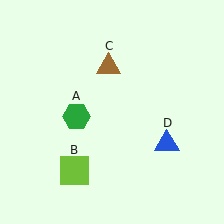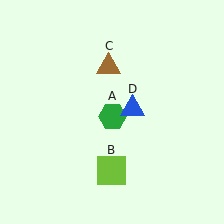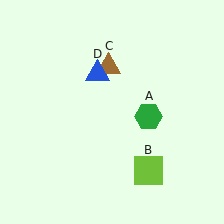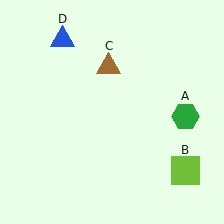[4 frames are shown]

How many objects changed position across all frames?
3 objects changed position: green hexagon (object A), lime square (object B), blue triangle (object D).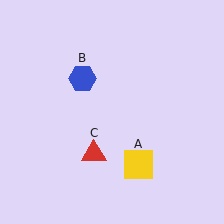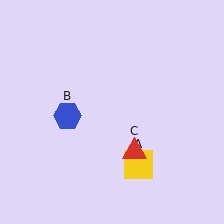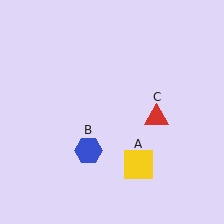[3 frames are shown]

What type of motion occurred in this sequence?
The blue hexagon (object B), red triangle (object C) rotated counterclockwise around the center of the scene.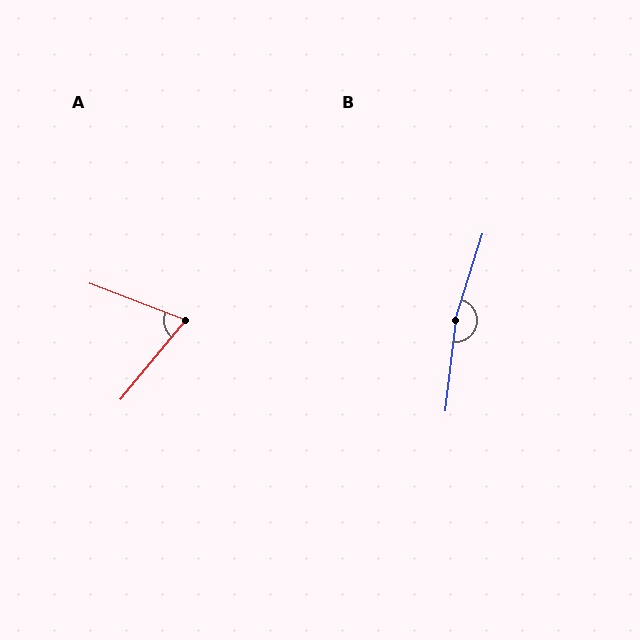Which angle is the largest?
B, at approximately 170 degrees.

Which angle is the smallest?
A, at approximately 72 degrees.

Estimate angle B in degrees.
Approximately 170 degrees.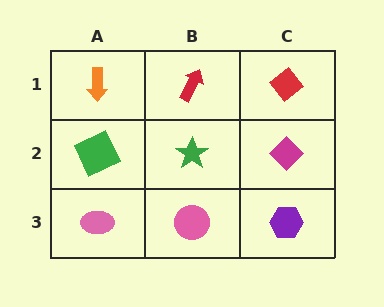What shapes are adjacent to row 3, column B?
A green star (row 2, column B), a pink ellipse (row 3, column A), a purple hexagon (row 3, column C).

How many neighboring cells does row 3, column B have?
3.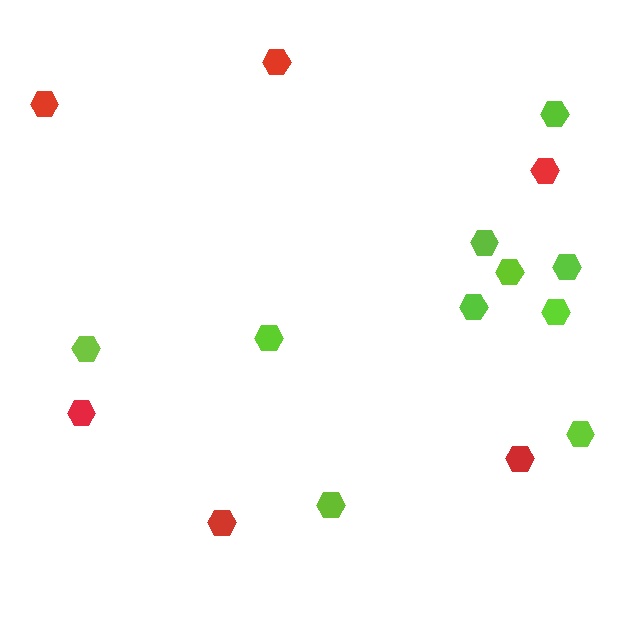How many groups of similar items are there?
There are 2 groups: one group of lime hexagons (10) and one group of red hexagons (6).